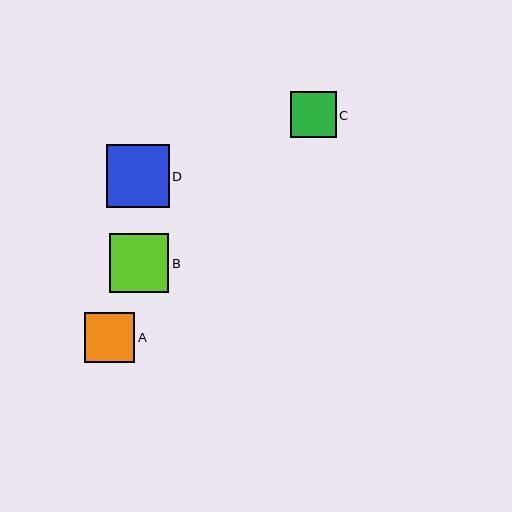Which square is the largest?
Square D is the largest with a size of approximately 62 pixels.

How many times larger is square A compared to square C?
Square A is approximately 1.1 times the size of square C.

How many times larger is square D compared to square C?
Square D is approximately 1.4 times the size of square C.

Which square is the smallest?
Square C is the smallest with a size of approximately 46 pixels.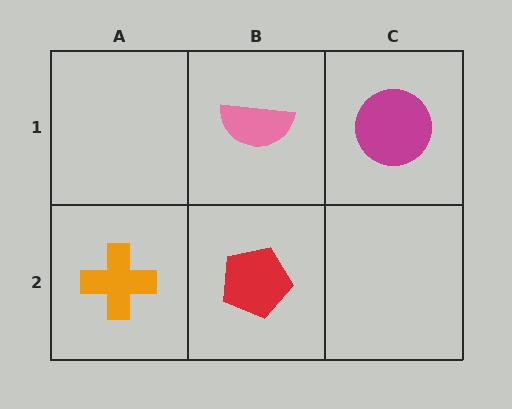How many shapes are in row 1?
2 shapes.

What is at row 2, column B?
A red pentagon.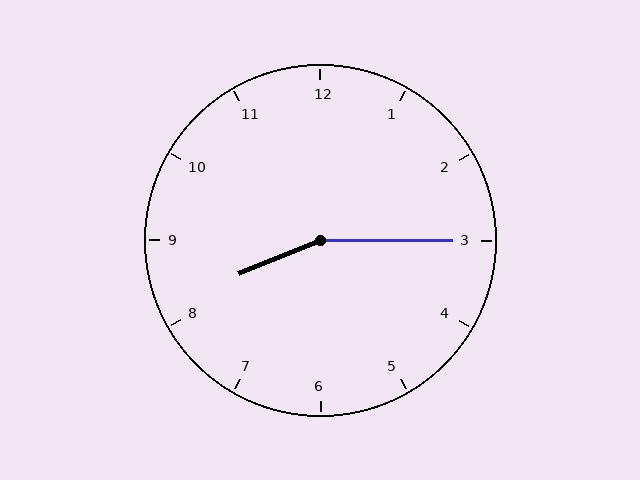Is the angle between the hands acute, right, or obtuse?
It is obtuse.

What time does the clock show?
8:15.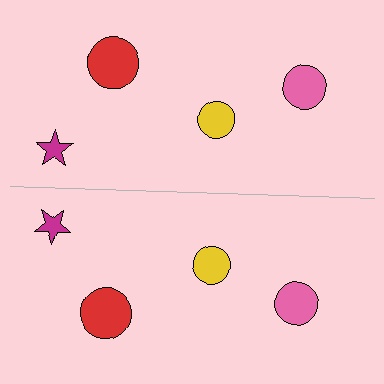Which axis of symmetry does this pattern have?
The pattern has a horizontal axis of symmetry running through the center of the image.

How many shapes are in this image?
There are 8 shapes in this image.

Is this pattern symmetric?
Yes, this pattern has bilateral (reflection) symmetry.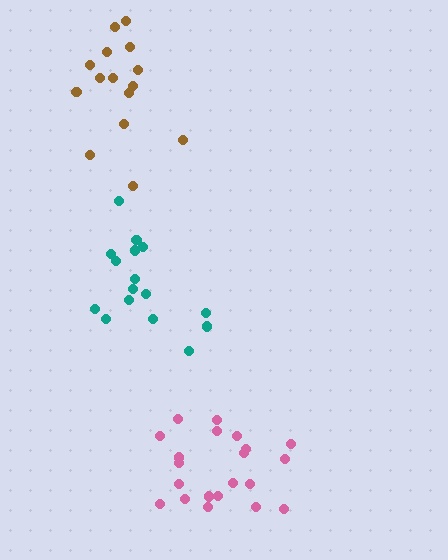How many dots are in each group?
Group 1: 21 dots, Group 2: 16 dots, Group 3: 15 dots (52 total).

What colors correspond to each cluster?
The clusters are colored: pink, teal, brown.